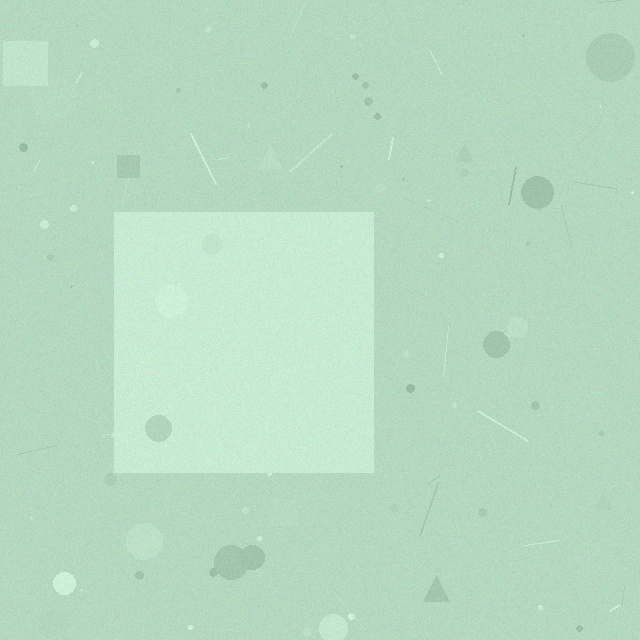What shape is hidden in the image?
A square is hidden in the image.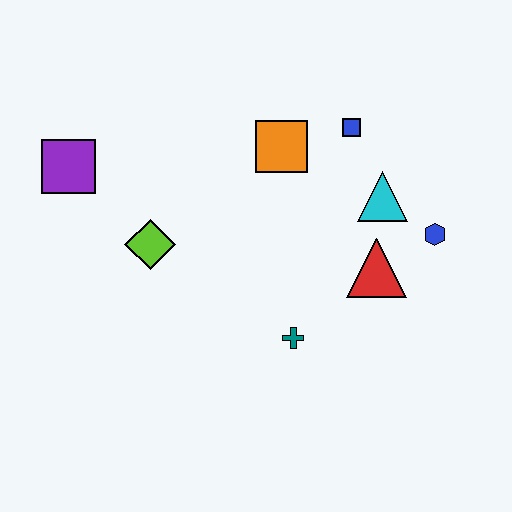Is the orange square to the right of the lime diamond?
Yes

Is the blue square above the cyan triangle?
Yes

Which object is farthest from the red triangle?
The purple square is farthest from the red triangle.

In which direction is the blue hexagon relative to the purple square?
The blue hexagon is to the right of the purple square.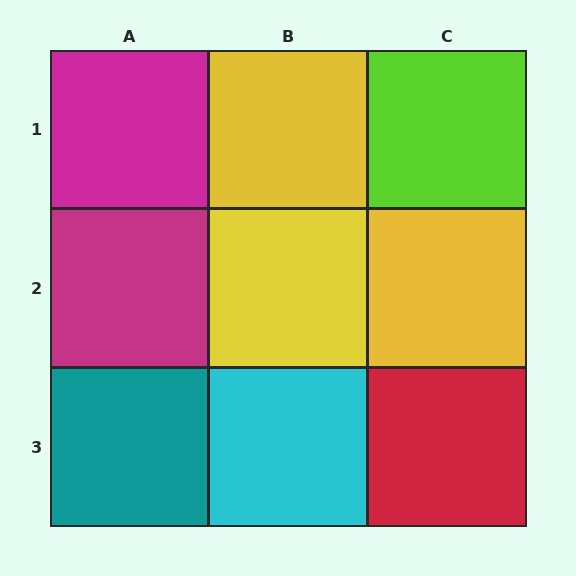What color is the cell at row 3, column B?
Cyan.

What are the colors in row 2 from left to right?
Magenta, yellow, yellow.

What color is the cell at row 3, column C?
Red.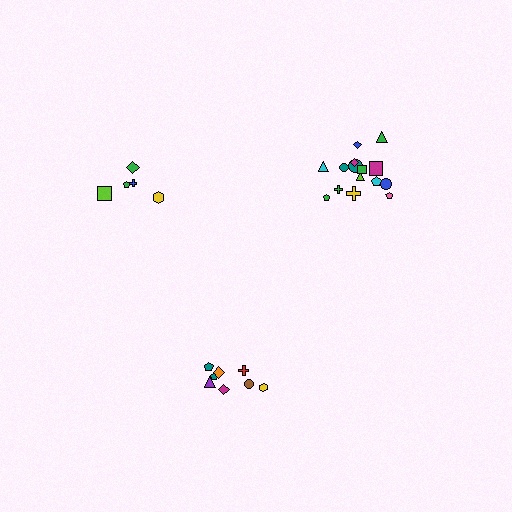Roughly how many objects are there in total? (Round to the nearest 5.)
Roughly 30 objects in total.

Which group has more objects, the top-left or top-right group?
The top-right group.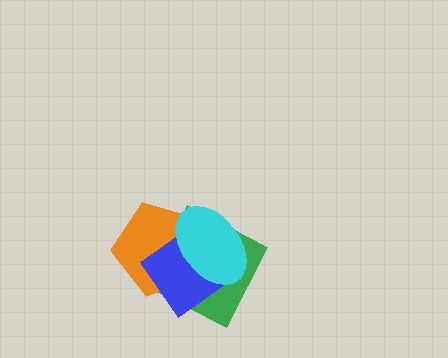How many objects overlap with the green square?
3 objects overlap with the green square.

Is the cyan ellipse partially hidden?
No, no other shape covers it.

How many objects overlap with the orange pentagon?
3 objects overlap with the orange pentagon.